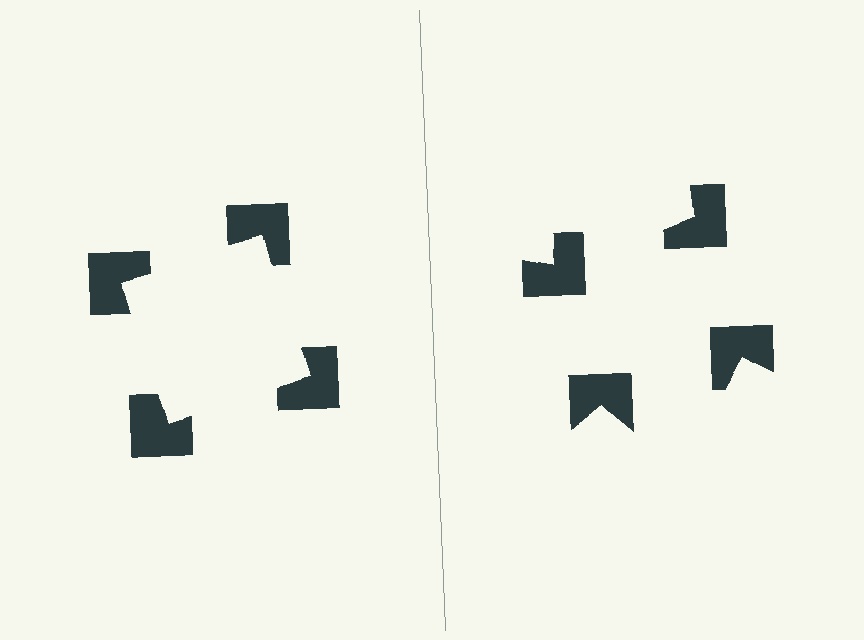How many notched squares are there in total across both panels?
8 — 4 on each side.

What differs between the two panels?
The notched squares are positioned identically on both sides; only the wedge orientations differ. On the left they align to a square; on the right they are misaligned.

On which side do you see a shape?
An illusory square appears on the left side. On the right side the wedge cuts are rotated, so no coherent shape forms.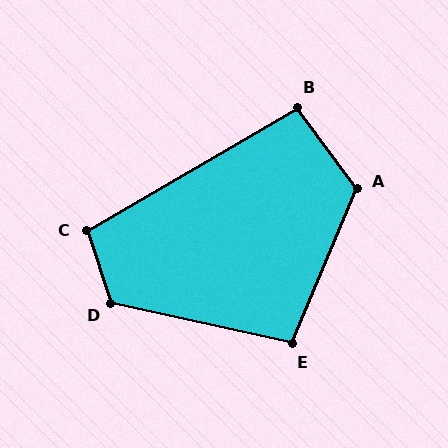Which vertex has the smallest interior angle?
B, at approximately 96 degrees.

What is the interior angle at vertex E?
Approximately 100 degrees (obtuse).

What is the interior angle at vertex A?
Approximately 121 degrees (obtuse).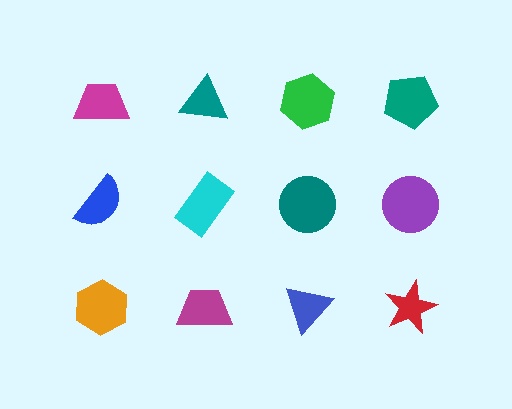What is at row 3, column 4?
A red star.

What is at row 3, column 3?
A blue triangle.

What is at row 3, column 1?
An orange hexagon.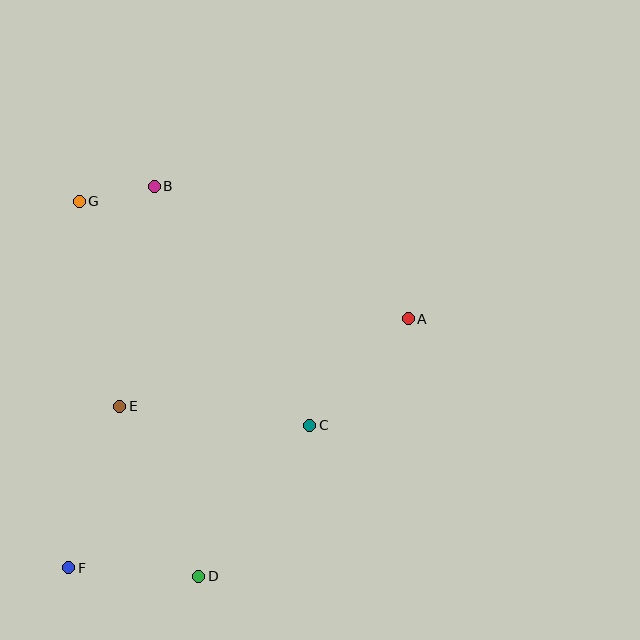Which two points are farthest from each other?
Points A and F are farthest from each other.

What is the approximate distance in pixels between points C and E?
The distance between C and E is approximately 191 pixels.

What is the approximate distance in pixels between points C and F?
The distance between C and F is approximately 280 pixels.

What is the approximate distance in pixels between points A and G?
The distance between A and G is approximately 349 pixels.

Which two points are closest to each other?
Points B and G are closest to each other.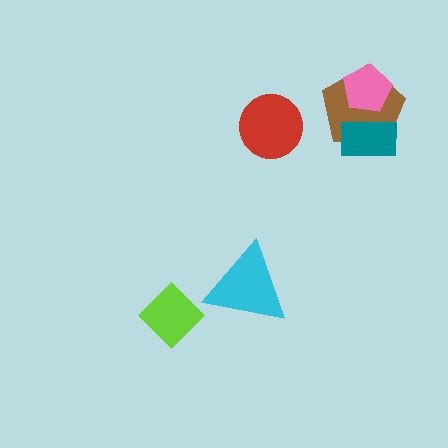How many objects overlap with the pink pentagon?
1 object overlaps with the pink pentagon.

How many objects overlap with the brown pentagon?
2 objects overlap with the brown pentagon.